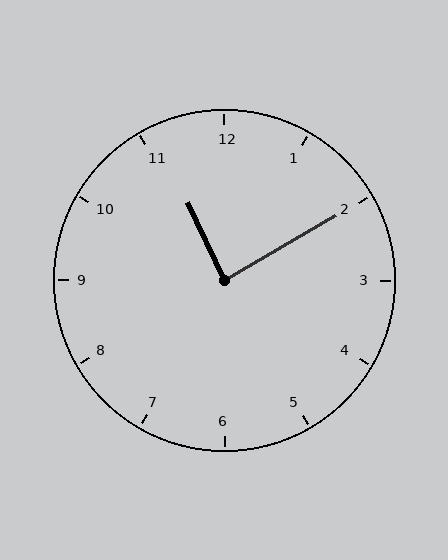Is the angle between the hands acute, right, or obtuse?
It is right.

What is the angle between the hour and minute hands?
Approximately 85 degrees.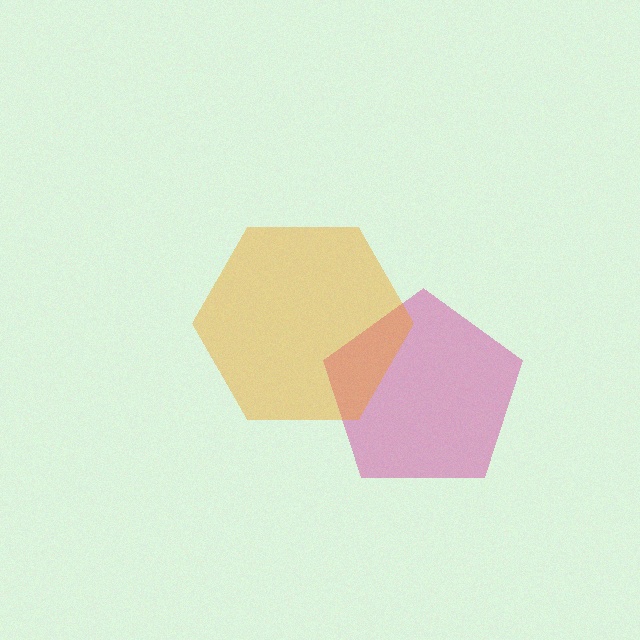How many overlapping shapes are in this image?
There are 2 overlapping shapes in the image.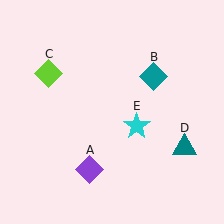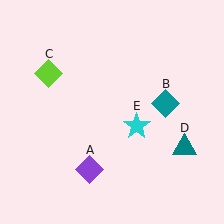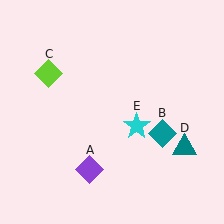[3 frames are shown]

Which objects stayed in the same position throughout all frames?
Purple diamond (object A) and lime diamond (object C) and teal triangle (object D) and cyan star (object E) remained stationary.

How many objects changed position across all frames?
1 object changed position: teal diamond (object B).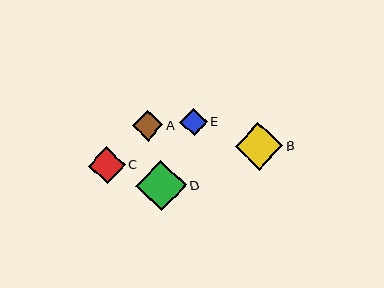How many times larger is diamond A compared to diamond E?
Diamond A is approximately 1.1 times the size of diamond E.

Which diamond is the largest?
Diamond D is the largest with a size of approximately 50 pixels.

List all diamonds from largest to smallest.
From largest to smallest: D, B, C, A, E.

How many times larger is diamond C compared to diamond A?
Diamond C is approximately 1.2 times the size of diamond A.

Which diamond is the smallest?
Diamond E is the smallest with a size of approximately 28 pixels.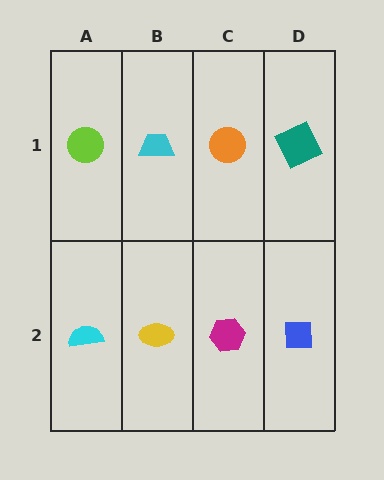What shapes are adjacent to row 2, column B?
A cyan trapezoid (row 1, column B), a cyan semicircle (row 2, column A), a magenta hexagon (row 2, column C).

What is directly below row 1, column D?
A blue square.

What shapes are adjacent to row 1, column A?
A cyan semicircle (row 2, column A), a cyan trapezoid (row 1, column B).